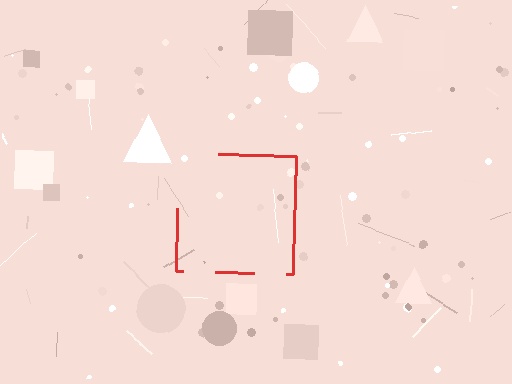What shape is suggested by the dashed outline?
The dashed outline suggests a square.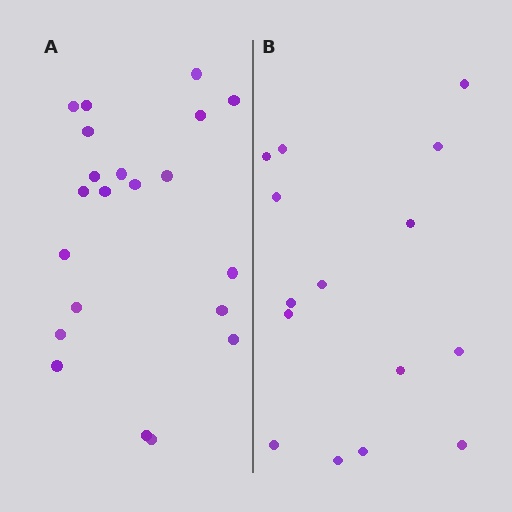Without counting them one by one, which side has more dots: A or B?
Region A (the left region) has more dots.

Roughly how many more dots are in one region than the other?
Region A has about 6 more dots than region B.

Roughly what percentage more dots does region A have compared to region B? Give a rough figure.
About 40% more.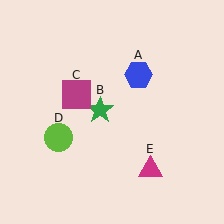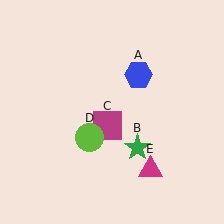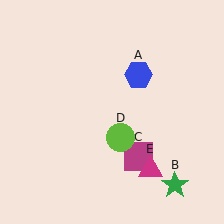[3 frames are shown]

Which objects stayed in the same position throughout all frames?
Blue hexagon (object A) and magenta triangle (object E) remained stationary.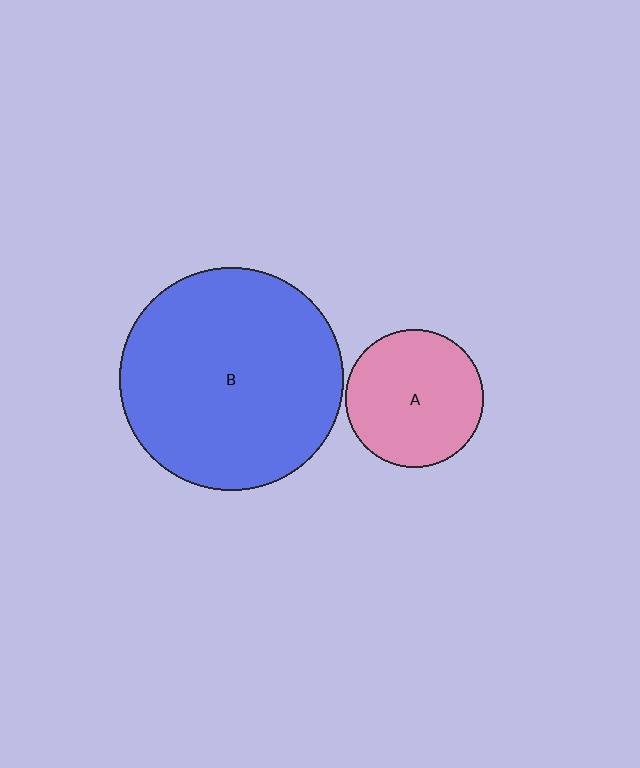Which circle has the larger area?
Circle B (blue).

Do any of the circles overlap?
No, none of the circles overlap.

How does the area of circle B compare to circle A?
Approximately 2.6 times.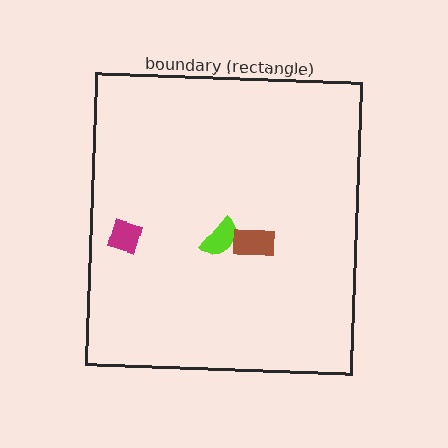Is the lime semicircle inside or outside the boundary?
Inside.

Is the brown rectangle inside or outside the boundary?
Inside.